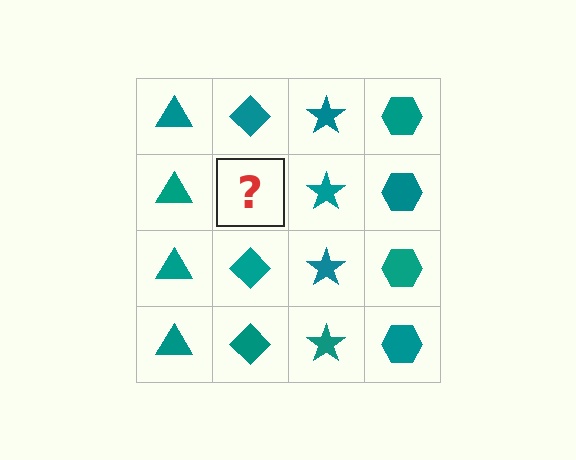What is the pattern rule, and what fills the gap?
The rule is that each column has a consistent shape. The gap should be filled with a teal diamond.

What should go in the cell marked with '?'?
The missing cell should contain a teal diamond.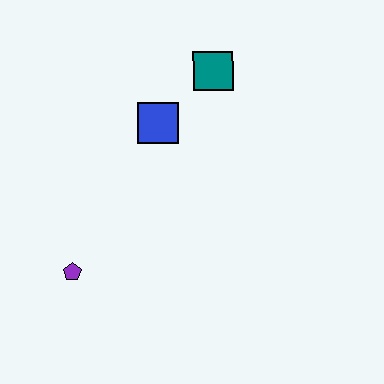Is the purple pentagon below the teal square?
Yes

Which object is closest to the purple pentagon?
The blue square is closest to the purple pentagon.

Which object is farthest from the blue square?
The purple pentagon is farthest from the blue square.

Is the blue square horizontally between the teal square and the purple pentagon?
Yes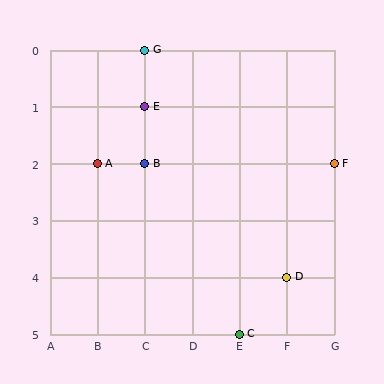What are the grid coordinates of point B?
Point B is at grid coordinates (C, 2).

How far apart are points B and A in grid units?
Points B and A are 1 column apart.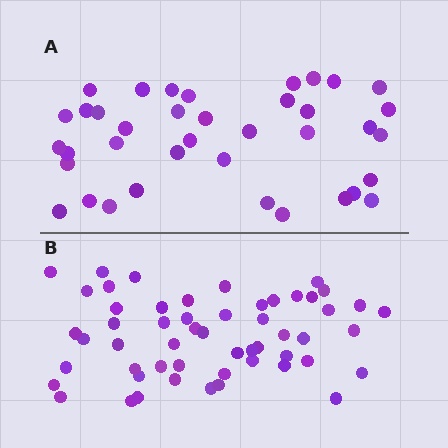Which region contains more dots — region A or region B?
Region B (the bottom region) has more dots.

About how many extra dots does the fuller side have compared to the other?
Region B has approximately 15 more dots than region A.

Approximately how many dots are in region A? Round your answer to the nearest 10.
About 40 dots. (The exact count is 38, which rounds to 40.)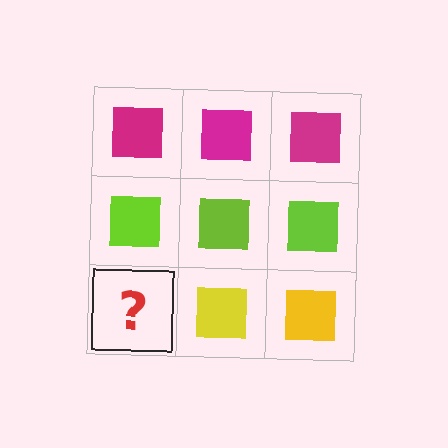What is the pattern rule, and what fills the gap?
The rule is that each row has a consistent color. The gap should be filled with a yellow square.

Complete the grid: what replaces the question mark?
The question mark should be replaced with a yellow square.